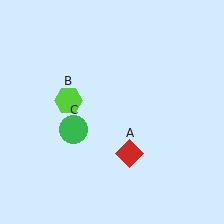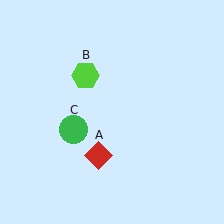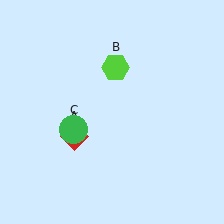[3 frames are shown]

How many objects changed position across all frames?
2 objects changed position: red diamond (object A), lime hexagon (object B).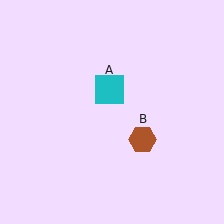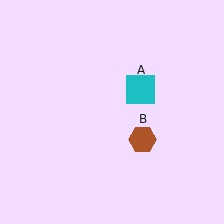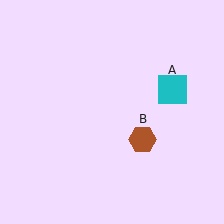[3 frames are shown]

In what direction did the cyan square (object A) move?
The cyan square (object A) moved right.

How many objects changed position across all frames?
1 object changed position: cyan square (object A).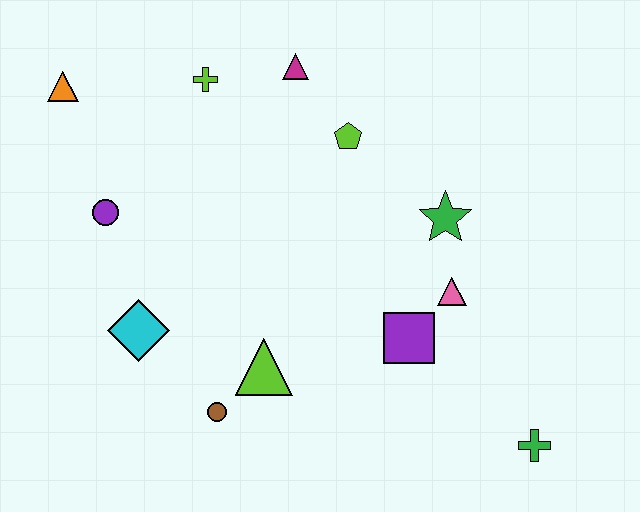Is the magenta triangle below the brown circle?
No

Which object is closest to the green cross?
The purple square is closest to the green cross.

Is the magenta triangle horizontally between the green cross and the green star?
No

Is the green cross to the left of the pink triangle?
No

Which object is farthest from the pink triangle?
The orange triangle is farthest from the pink triangle.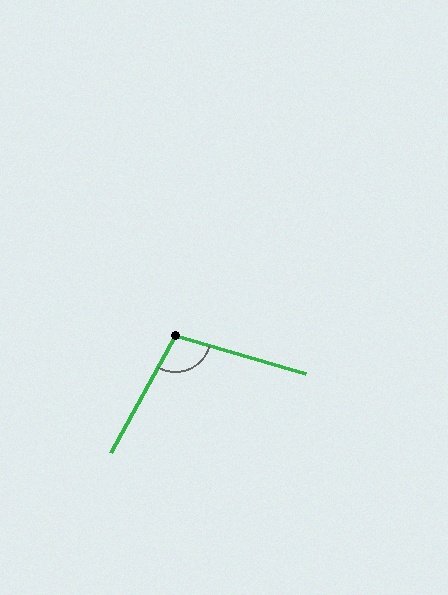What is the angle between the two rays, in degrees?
Approximately 103 degrees.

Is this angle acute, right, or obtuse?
It is obtuse.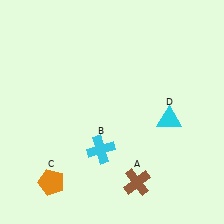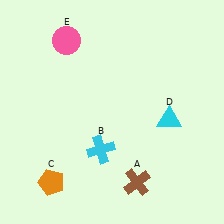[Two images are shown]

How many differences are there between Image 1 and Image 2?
There is 1 difference between the two images.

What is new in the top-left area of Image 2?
A pink circle (E) was added in the top-left area of Image 2.